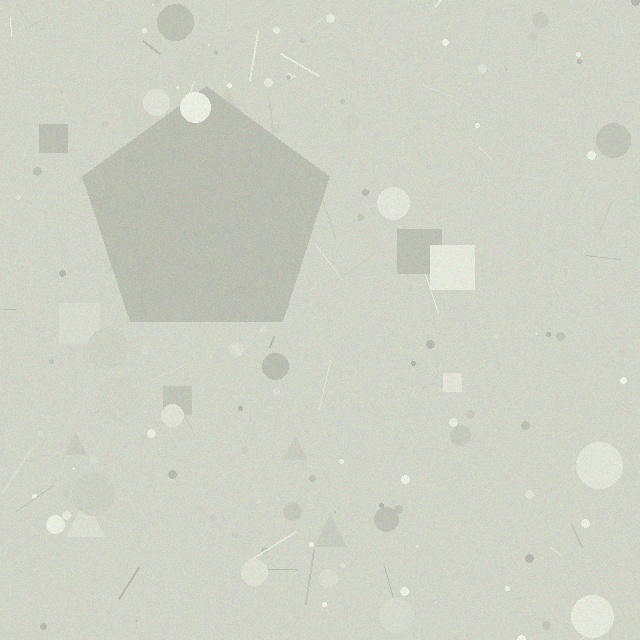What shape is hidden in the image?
A pentagon is hidden in the image.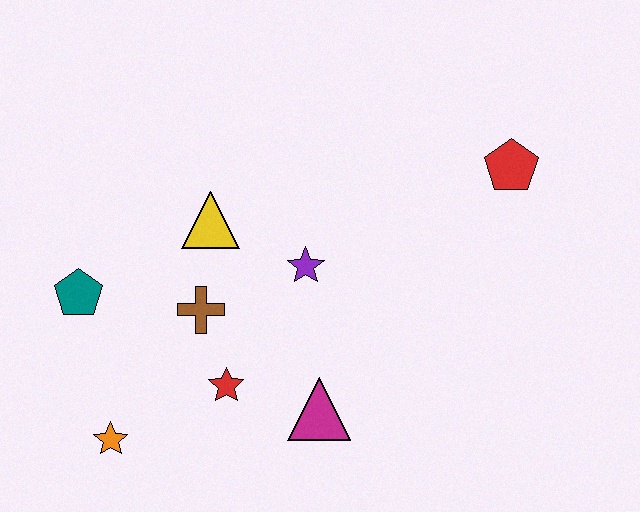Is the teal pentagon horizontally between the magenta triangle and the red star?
No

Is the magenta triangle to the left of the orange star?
No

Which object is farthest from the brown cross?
The red pentagon is farthest from the brown cross.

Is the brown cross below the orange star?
No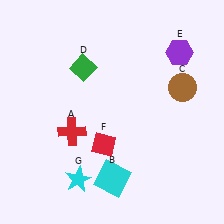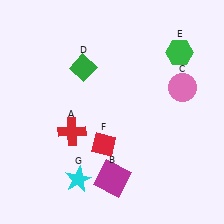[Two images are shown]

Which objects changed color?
B changed from cyan to magenta. C changed from brown to pink. E changed from purple to green.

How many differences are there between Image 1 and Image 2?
There are 3 differences between the two images.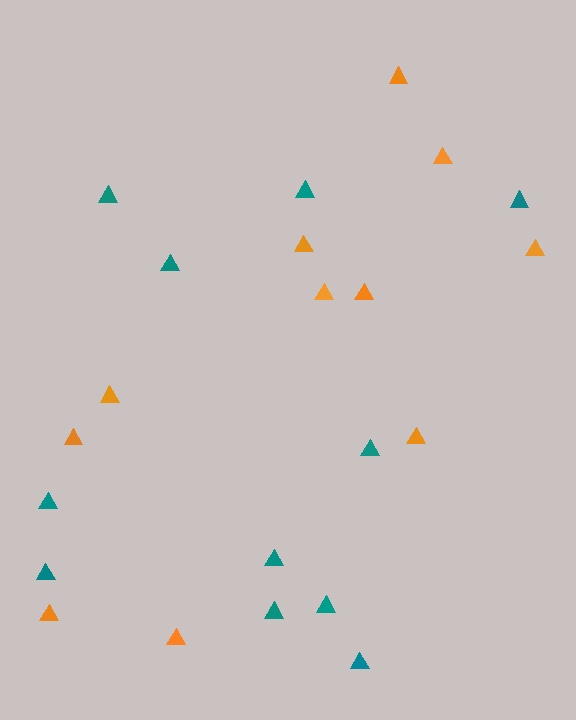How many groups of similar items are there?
There are 2 groups: one group of teal triangles (11) and one group of orange triangles (11).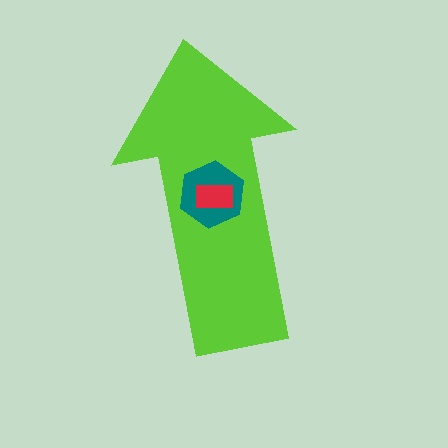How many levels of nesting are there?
3.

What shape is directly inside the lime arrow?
The teal hexagon.